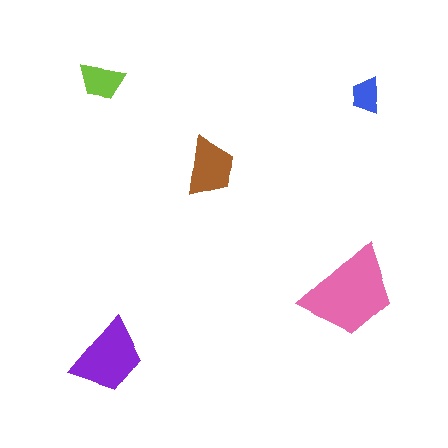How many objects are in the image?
There are 5 objects in the image.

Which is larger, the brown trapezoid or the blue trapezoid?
The brown one.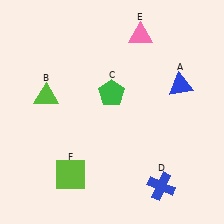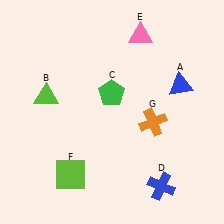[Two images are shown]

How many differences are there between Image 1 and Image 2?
There is 1 difference between the two images.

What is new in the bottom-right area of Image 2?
An orange cross (G) was added in the bottom-right area of Image 2.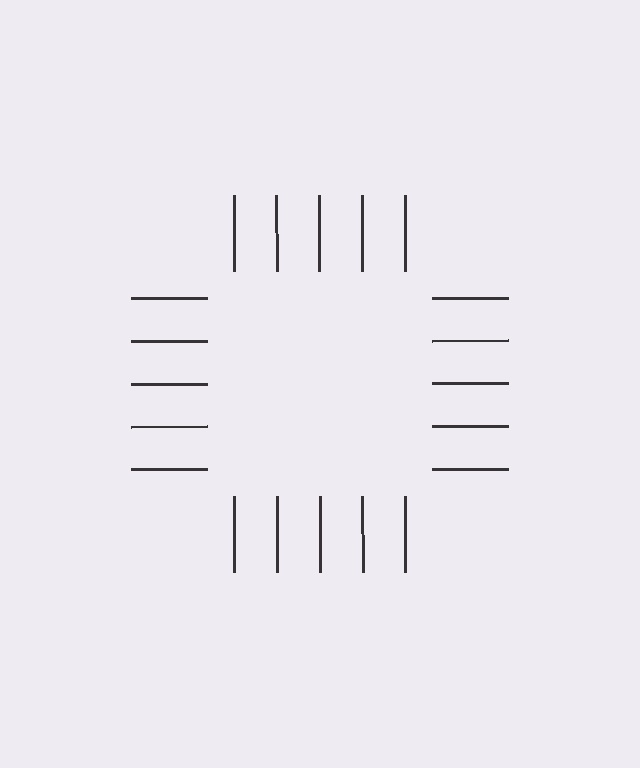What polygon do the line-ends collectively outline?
An illusory square — the line segments terminate on its edges but no continuous stroke is drawn.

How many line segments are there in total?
20 — 5 along each of the 4 edges.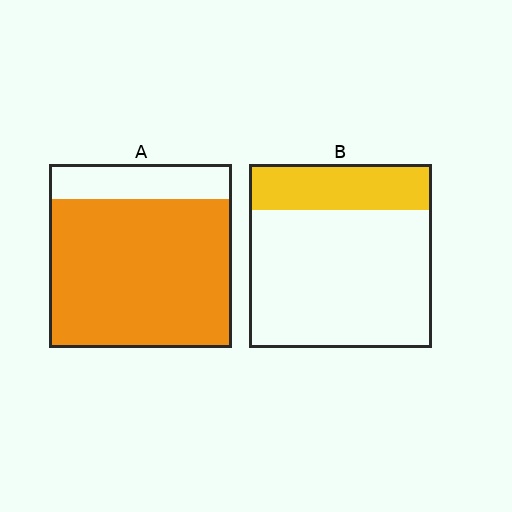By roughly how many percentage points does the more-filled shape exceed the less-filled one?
By roughly 55 percentage points (A over B).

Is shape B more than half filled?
No.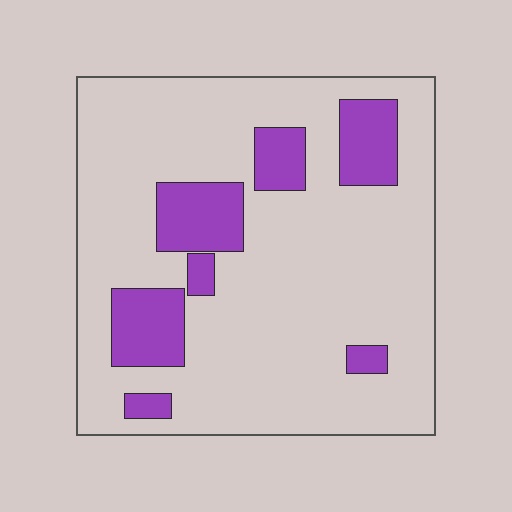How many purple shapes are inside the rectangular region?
7.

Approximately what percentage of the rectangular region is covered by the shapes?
Approximately 20%.